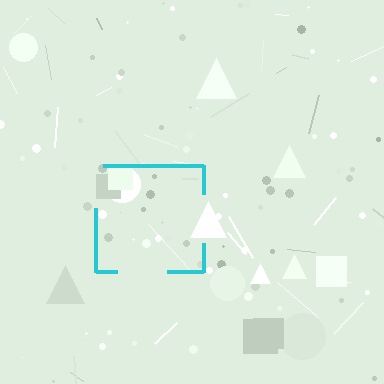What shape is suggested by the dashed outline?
The dashed outline suggests a square.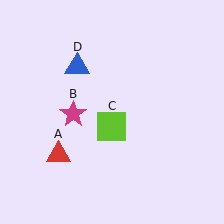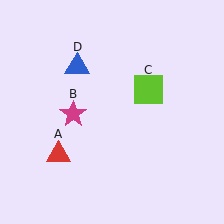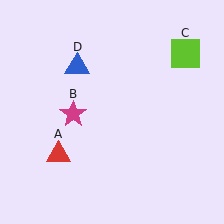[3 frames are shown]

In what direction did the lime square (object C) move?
The lime square (object C) moved up and to the right.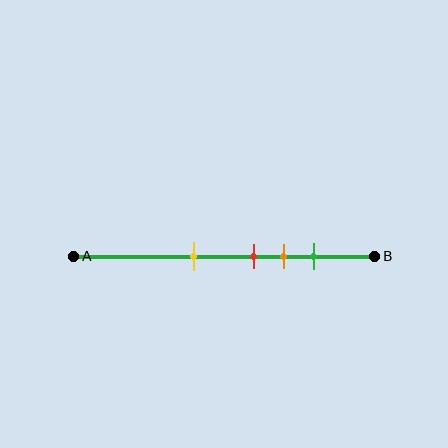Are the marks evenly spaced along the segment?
No, the marks are not evenly spaced.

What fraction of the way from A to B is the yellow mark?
The yellow mark is approximately 40% (0.4) of the way from A to B.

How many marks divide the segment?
There are 4 marks dividing the segment.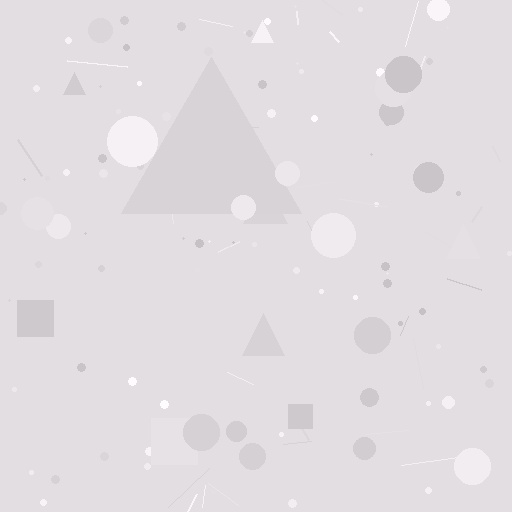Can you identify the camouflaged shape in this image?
The camouflaged shape is a triangle.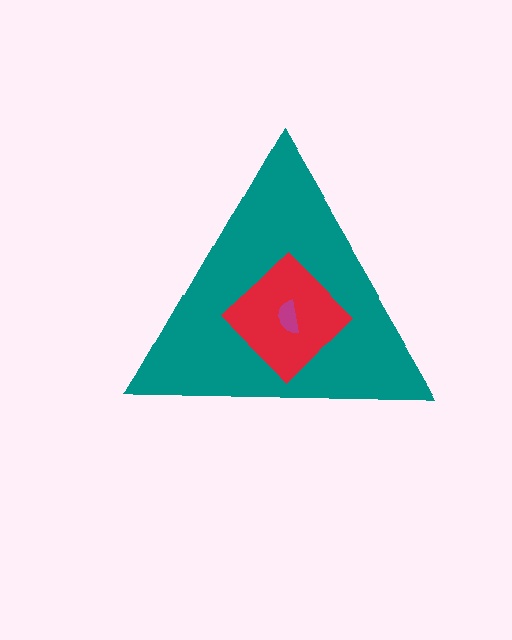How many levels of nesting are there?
3.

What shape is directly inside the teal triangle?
The red diamond.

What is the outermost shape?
The teal triangle.